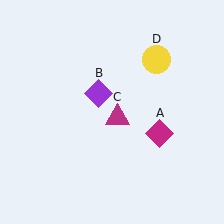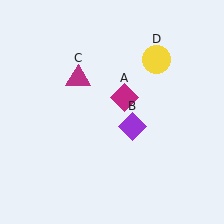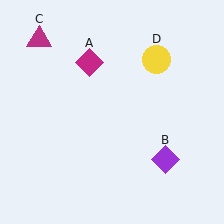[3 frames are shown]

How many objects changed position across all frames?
3 objects changed position: magenta diamond (object A), purple diamond (object B), magenta triangle (object C).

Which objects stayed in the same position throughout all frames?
Yellow circle (object D) remained stationary.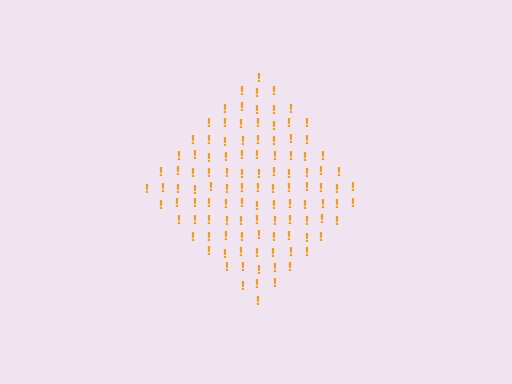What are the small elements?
The small elements are exclamation marks.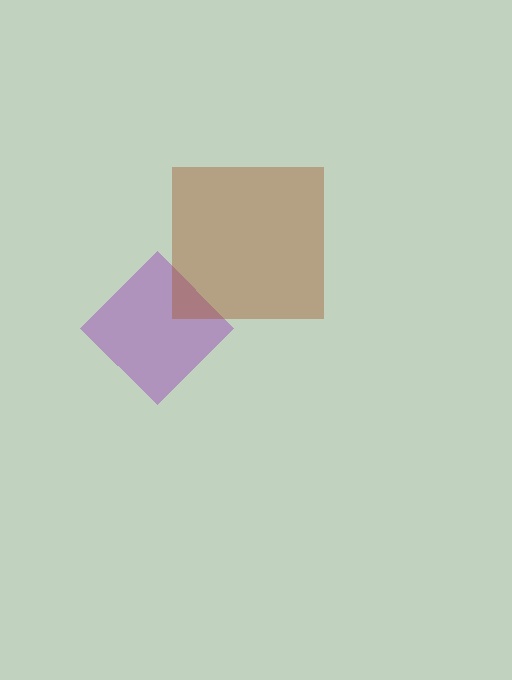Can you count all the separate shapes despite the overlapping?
Yes, there are 2 separate shapes.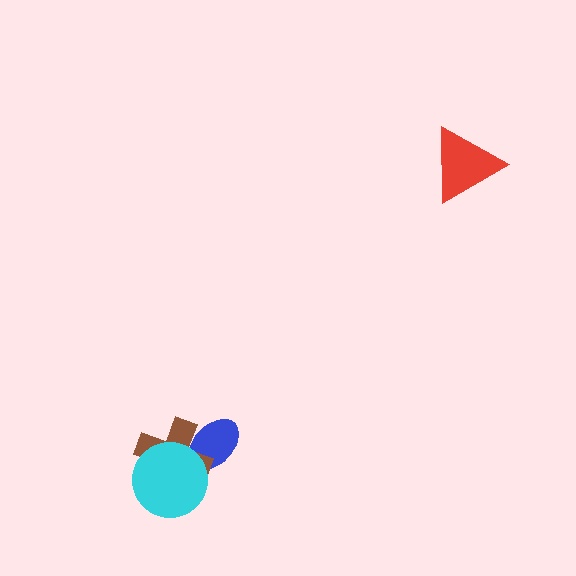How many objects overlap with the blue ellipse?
2 objects overlap with the blue ellipse.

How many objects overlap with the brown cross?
2 objects overlap with the brown cross.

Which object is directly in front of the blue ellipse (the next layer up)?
The brown cross is directly in front of the blue ellipse.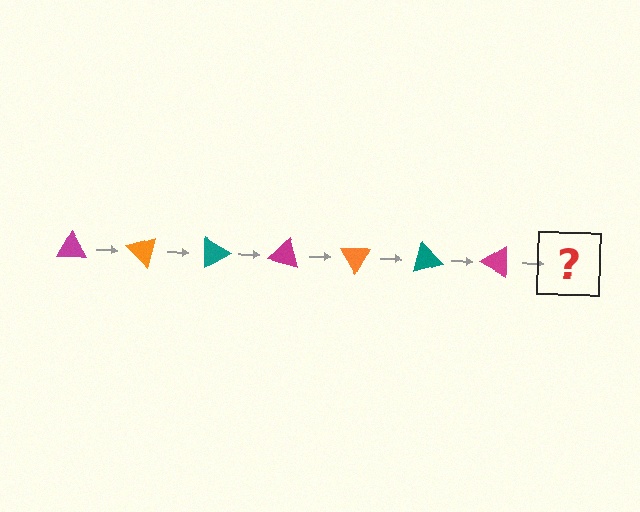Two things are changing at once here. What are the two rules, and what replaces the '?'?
The two rules are that it rotates 45 degrees each step and the color cycles through magenta, orange, and teal. The '?' should be an orange triangle, rotated 315 degrees from the start.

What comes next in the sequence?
The next element should be an orange triangle, rotated 315 degrees from the start.